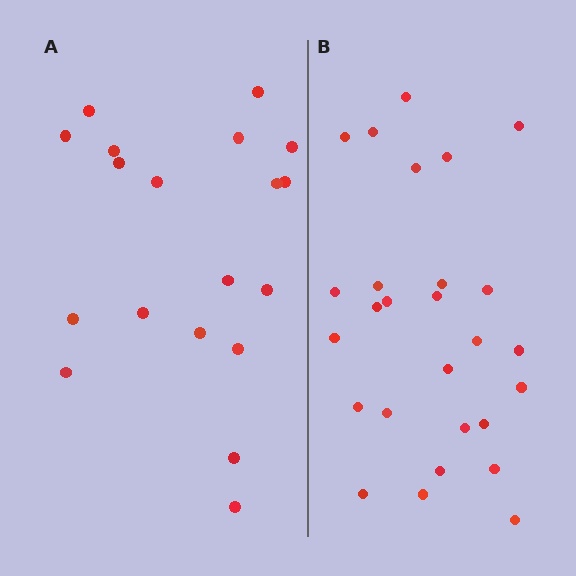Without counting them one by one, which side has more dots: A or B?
Region B (the right region) has more dots.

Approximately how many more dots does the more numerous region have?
Region B has roughly 8 or so more dots than region A.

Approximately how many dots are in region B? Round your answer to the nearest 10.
About 30 dots. (The exact count is 27, which rounds to 30.)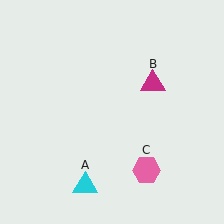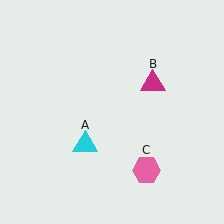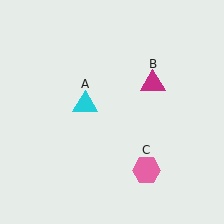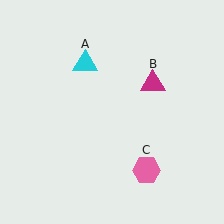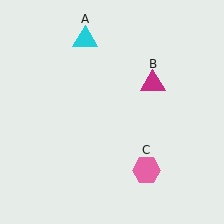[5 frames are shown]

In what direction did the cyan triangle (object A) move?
The cyan triangle (object A) moved up.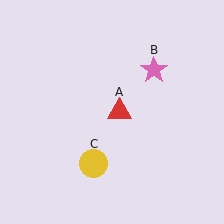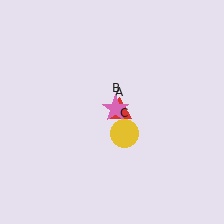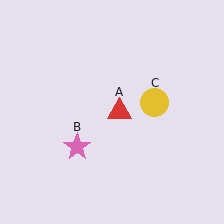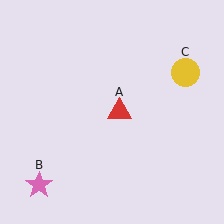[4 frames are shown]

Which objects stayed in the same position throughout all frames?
Red triangle (object A) remained stationary.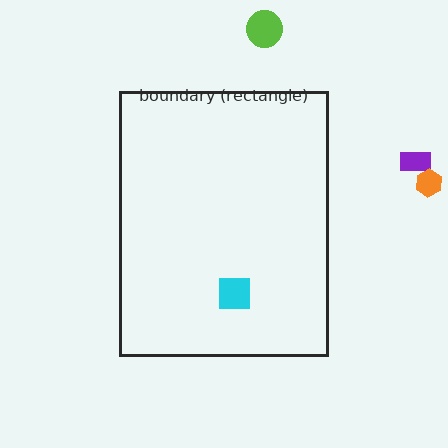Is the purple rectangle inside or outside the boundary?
Outside.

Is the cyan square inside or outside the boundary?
Inside.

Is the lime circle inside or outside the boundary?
Outside.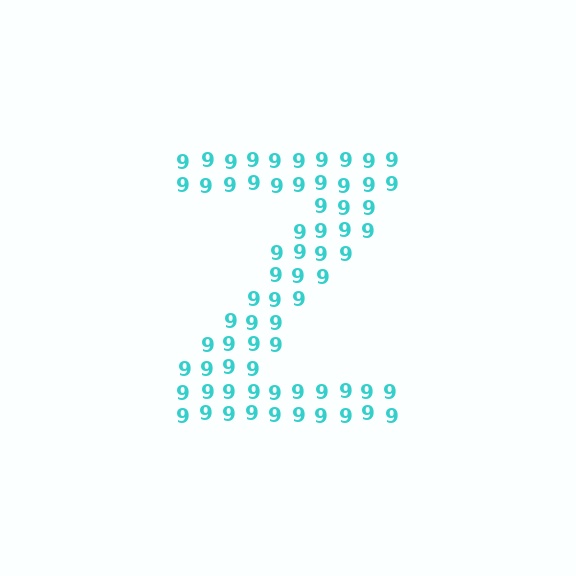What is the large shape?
The large shape is the letter Z.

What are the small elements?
The small elements are digit 9's.